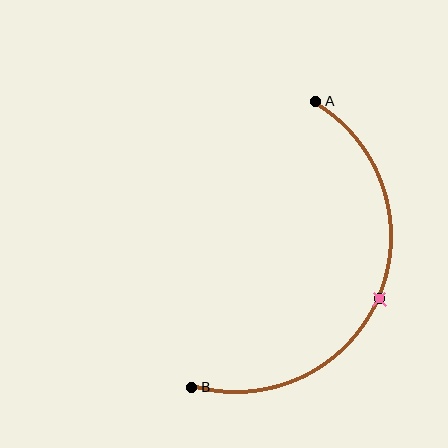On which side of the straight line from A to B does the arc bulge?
The arc bulges to the right of the straight line connecting A and B.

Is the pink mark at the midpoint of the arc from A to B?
Yes. The pink mark lies on the arc at equal arc-length from both A and B — it is the arc midpoint.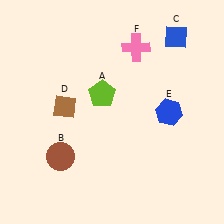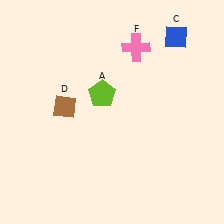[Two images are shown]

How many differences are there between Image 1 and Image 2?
There are 2 differences between the two images.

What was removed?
The blue hexagon (E), the brown circle (B) were removed in Image 2.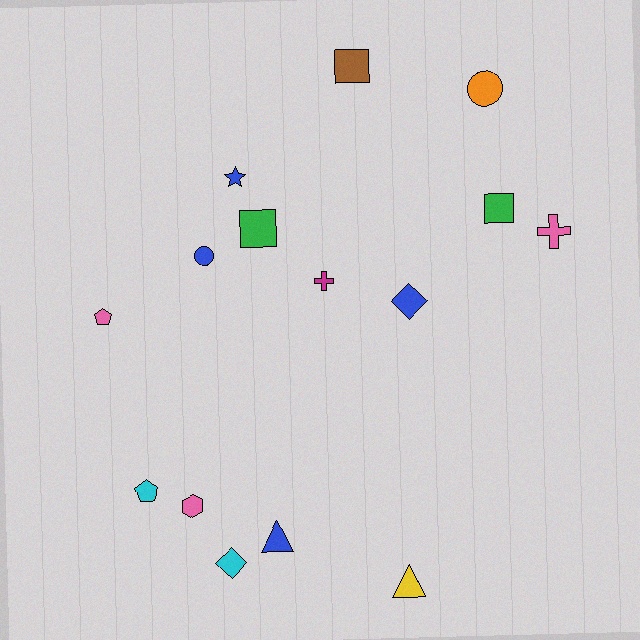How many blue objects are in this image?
There are 4 blue objects.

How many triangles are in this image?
There are 2 triangles.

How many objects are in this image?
There are 15 objects.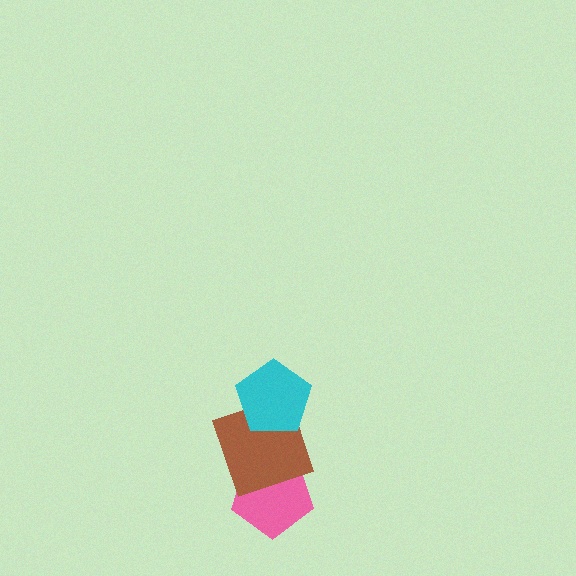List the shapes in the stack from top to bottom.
From top to bottom: the cyan pentagon, the brown square, the pink pentagon.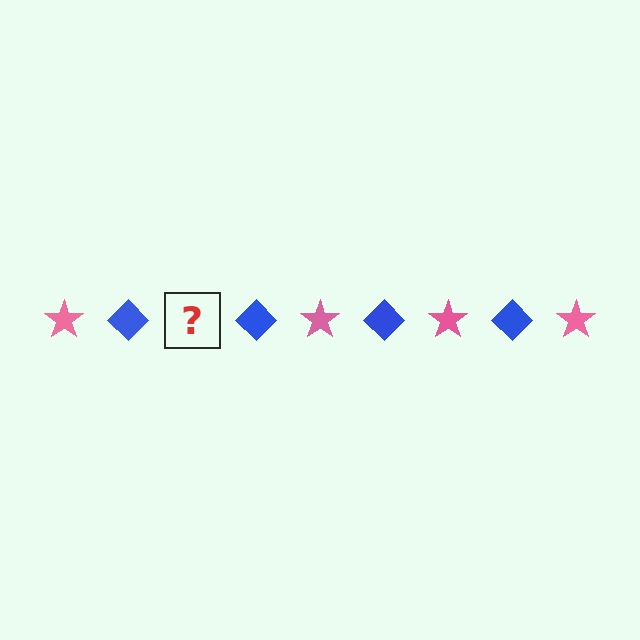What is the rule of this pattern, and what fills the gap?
The rule is that the pattern alternates between pink star and blue diamond. The gap should be filled with a pink star.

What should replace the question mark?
The question mark should be replaced with a pink star.